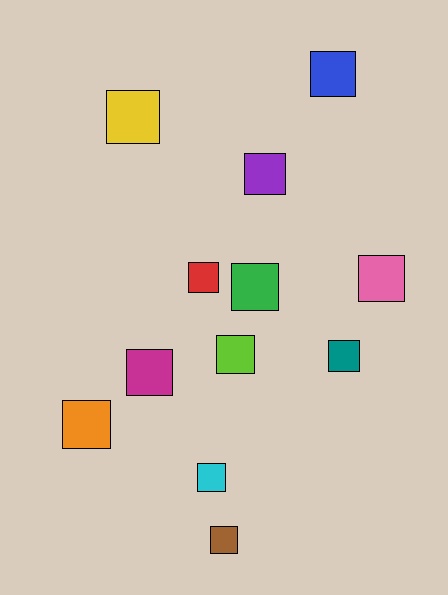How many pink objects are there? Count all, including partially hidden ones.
There is 1 pink object.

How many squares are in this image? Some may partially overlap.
There are 12 squares.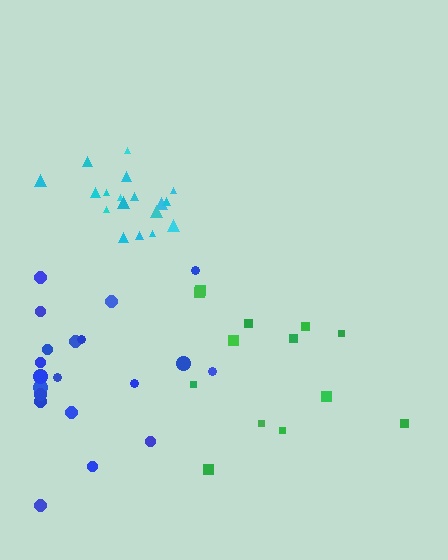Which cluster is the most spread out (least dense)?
Green.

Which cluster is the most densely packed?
Cyan.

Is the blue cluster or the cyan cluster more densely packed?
Cyan.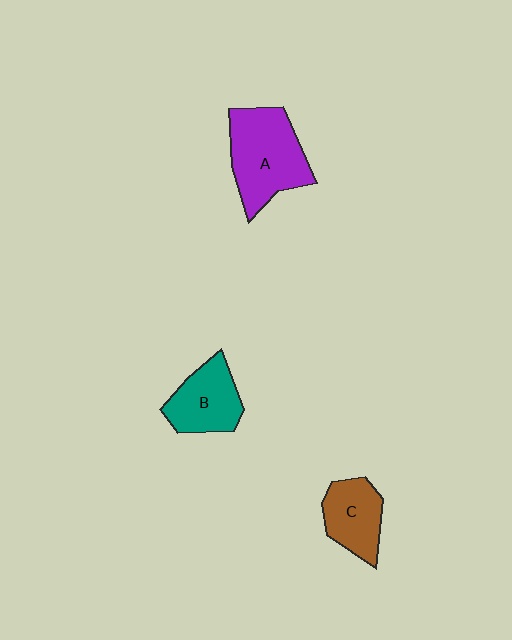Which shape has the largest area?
Shape A (purple).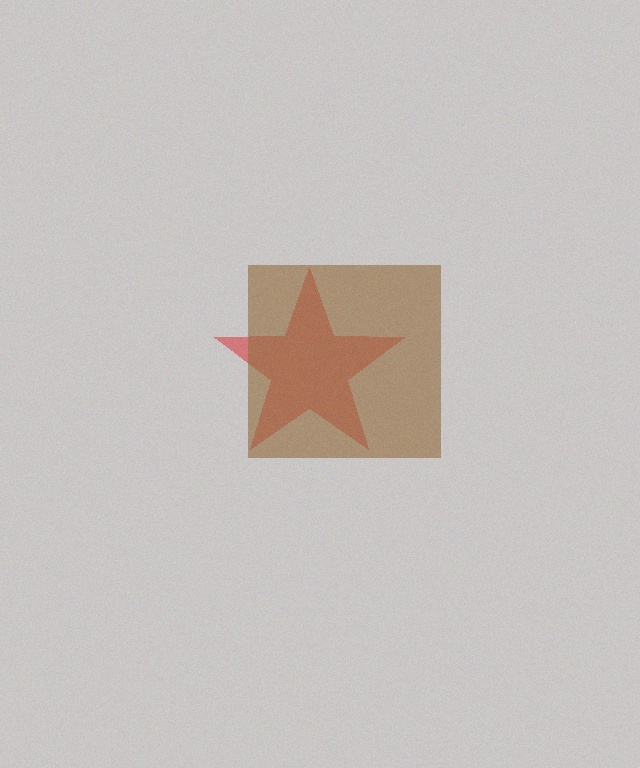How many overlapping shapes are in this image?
There are 2 overlapping shapes in the image.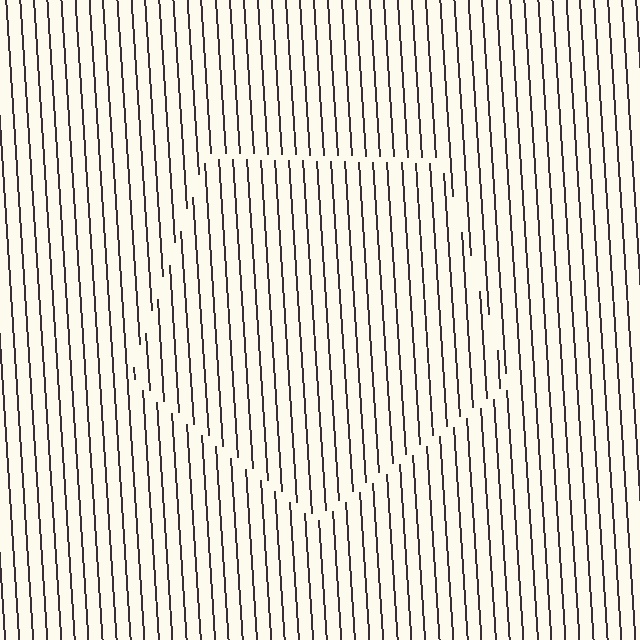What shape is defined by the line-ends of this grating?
An illusory pentagon. The interior of the shape contains the same grating, shifted by half a period — the contour is defined by the phase discontinuity where line-ends from the inner and outer gratings abut.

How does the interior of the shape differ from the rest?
The interior of the shape contains the same grating, shifted by half a period — the contour is defined by the phase discontinuity where line-ends from the inner and outer gratings abut.